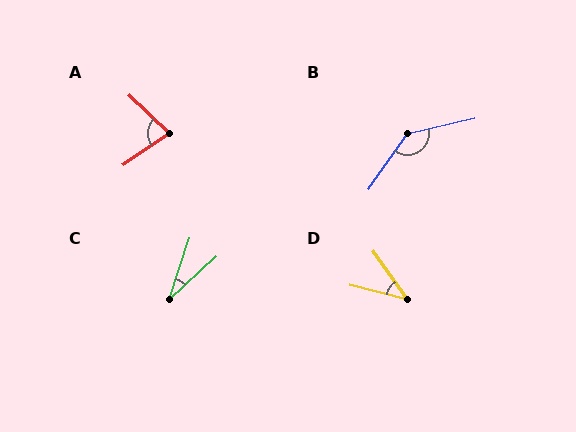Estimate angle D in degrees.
Approximately 41 degrees.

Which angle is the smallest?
C, at approximately 29 degrees.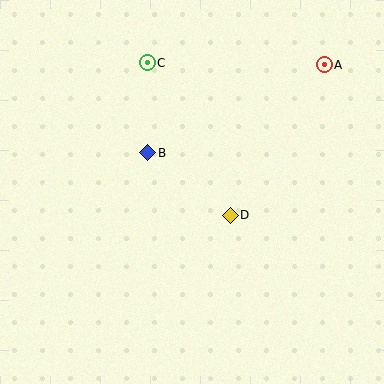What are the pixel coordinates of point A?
Point A is at (324, 65).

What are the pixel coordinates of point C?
Point C is at (147, 63).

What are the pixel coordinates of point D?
Point D is at (230, 215).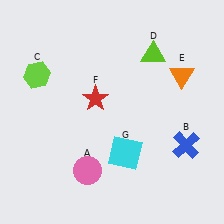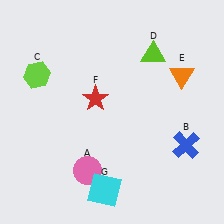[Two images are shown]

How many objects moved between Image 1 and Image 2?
1 object moved between the two images.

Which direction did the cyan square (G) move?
The cyan square (G) moved down.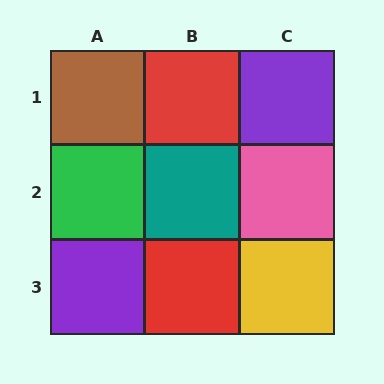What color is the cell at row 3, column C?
Yellow.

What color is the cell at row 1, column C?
Purple.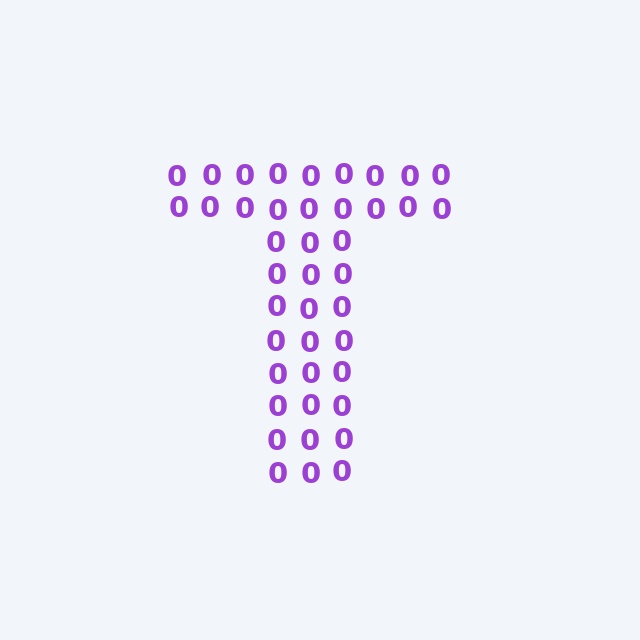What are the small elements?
The small elements are digit 0's.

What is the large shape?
The large shape is the letter T.